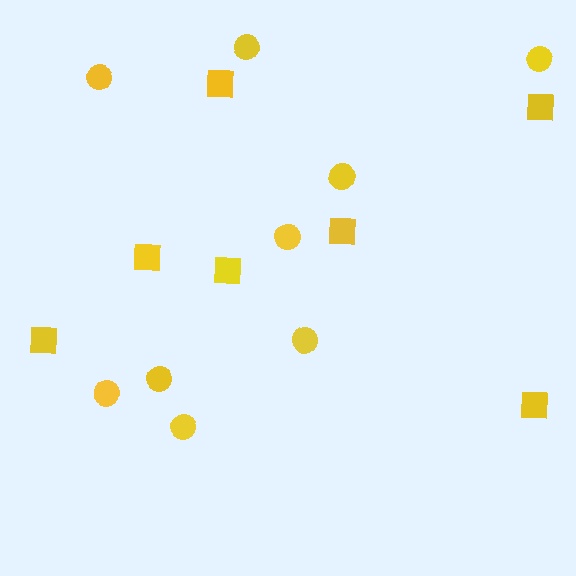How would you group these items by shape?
There are 2 groups: one group of squares (7) and one group of circles (9).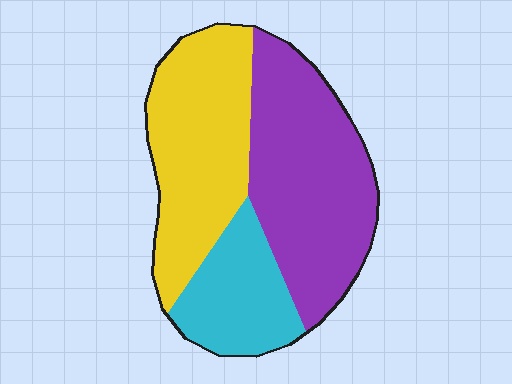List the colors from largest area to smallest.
From largest to smallest: purple, yellow, cyan.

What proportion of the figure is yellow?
Yellow covers about 35% of the figure.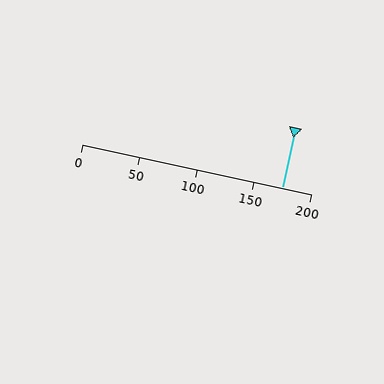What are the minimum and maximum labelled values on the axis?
The axis runs from 0 to 200.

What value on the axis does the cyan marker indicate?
The marker indicates approximately 175.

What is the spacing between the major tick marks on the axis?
The major ticks are spaced 50 apart.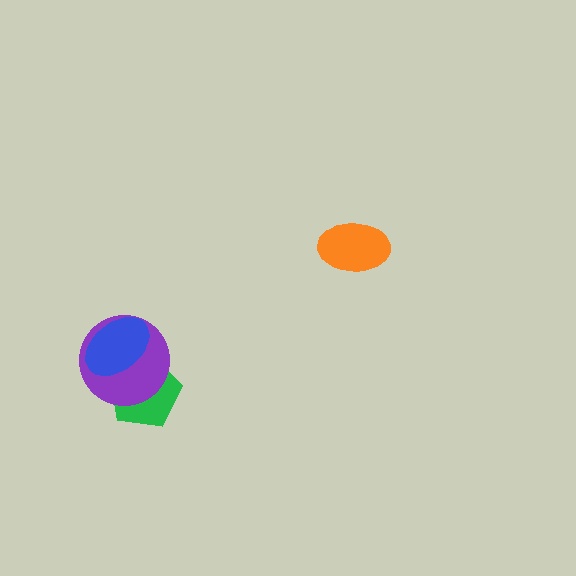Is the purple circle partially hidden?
Yes, it is partially covered by another shape.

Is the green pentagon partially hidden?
Yes, it is partially covered by another shape.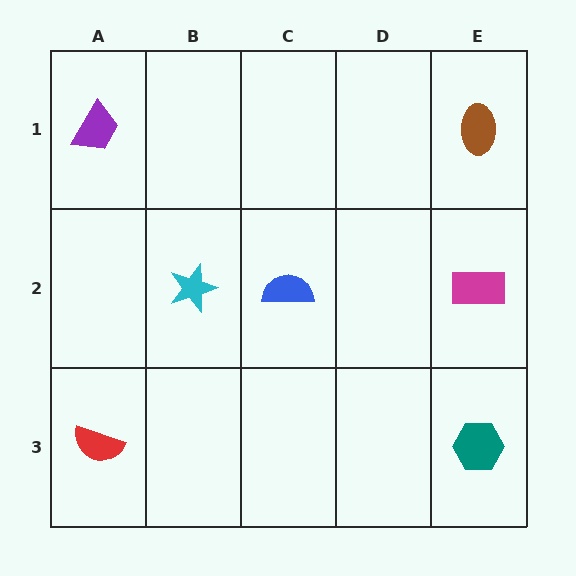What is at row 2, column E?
A magenta rectangle.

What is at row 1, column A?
A purple trapezoid.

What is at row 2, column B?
A cyan star.